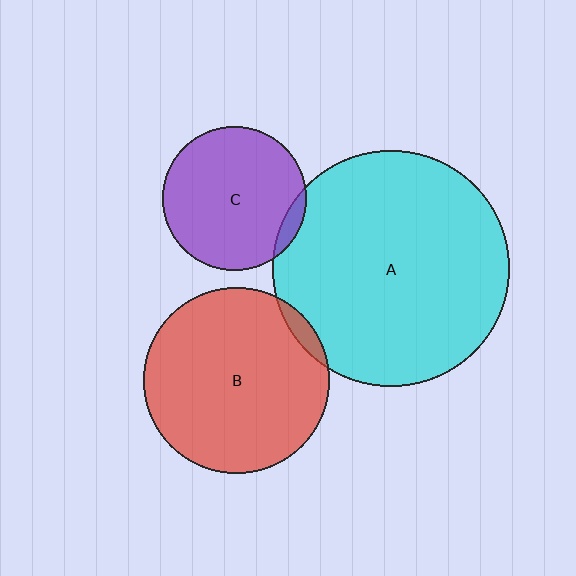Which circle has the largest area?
Circle A (cyan).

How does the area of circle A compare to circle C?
Approximately 2.7 times.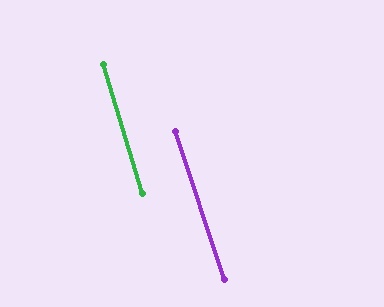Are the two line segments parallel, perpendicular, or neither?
Parallel — their directions differ by only 1.5°.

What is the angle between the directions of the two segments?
Approximately 1 degree.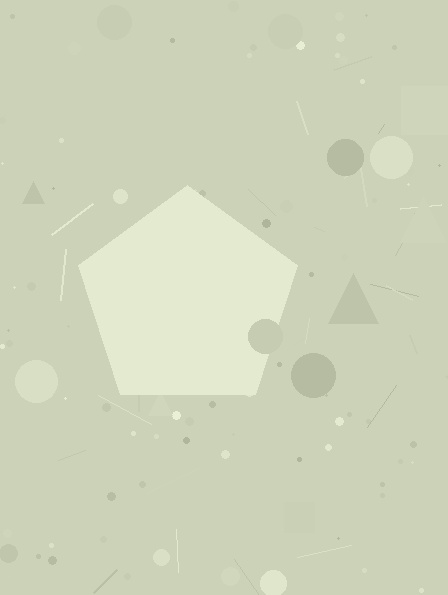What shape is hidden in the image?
A pentagon is hidden in the image.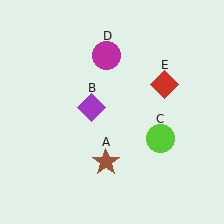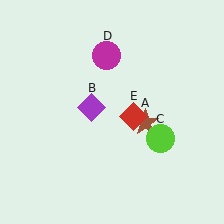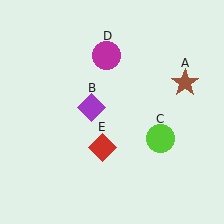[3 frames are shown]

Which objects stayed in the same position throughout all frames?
Purple diamond (object B) and lime circle (object C) and magenta circle (object D) remained stationary.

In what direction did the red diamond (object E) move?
The red diamond (object E) moved down and to the left.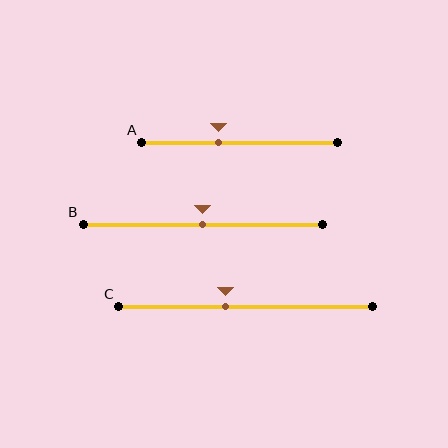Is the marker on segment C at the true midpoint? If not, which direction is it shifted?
No, the marker on segment C is shifted to the left by about 8% of the segment length.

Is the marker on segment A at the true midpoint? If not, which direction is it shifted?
No, the marker on segment A is shifted to the left by about 11% of the segment length.